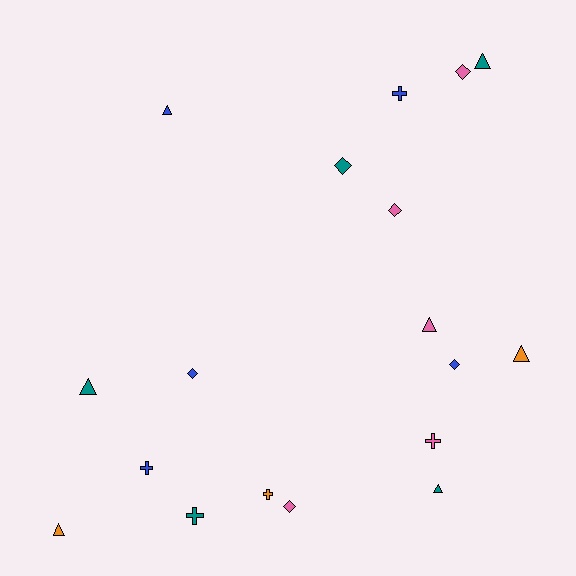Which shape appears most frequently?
Triangle, with 7 objects.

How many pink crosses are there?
There is 1 pink cross.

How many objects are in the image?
There are 18 objects.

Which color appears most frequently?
Blue, with 5 objects.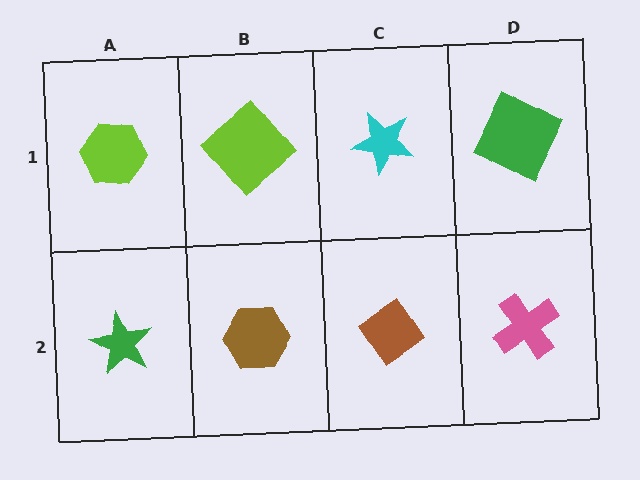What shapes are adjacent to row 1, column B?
A brown hexagon (row 2, column B), a lime hexagon (row 1, column A), a cyan star (row 1, column C).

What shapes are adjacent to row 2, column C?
A cyan star (row 1, column C), a brown hexagon (row 2, column B), a pink cross (row 2, column D).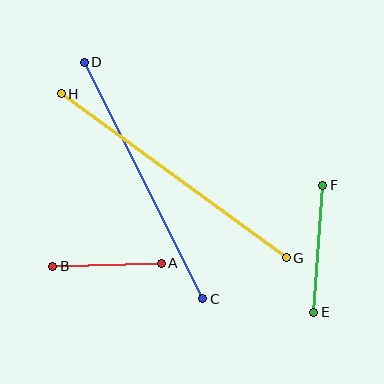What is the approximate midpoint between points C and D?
The midpoint is at approximately (143, 181) pixels.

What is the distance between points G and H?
The distance is approximately 278 pixels.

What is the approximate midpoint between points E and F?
The midpoint is at approximately (318, 249) pixels.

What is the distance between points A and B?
The distance is approximately 109 pixels.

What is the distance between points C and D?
The distance is approximately 265 pixels.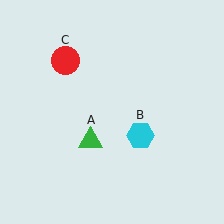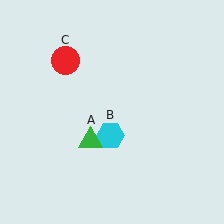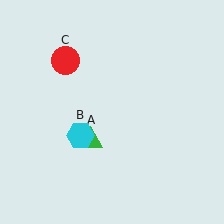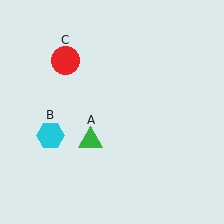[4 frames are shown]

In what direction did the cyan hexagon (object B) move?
The cyan hexagon (object B) moved left.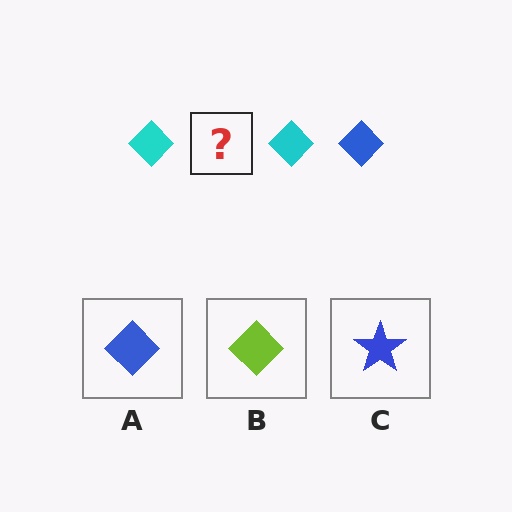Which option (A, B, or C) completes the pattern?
A.